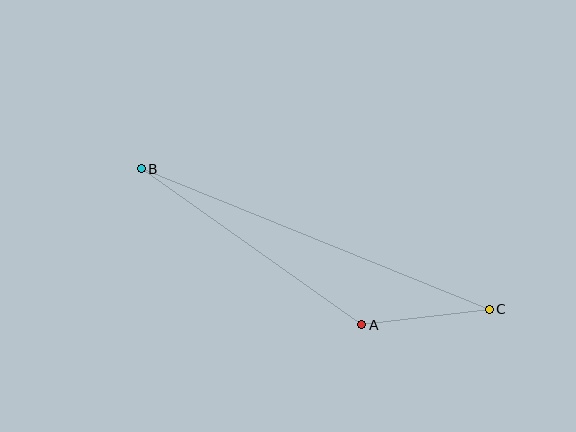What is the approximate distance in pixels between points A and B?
The distance between A and B is approximately 270 pixels.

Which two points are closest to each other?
Points A and C are closest to each other.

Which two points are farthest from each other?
Points B and C are farthest from each other.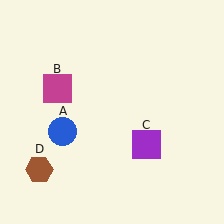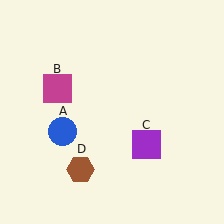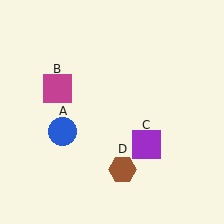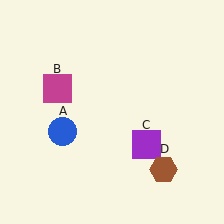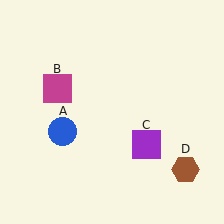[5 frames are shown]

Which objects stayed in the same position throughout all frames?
Blue circle (object A) and magenta square (object B) and purple square (object C) remained stationary.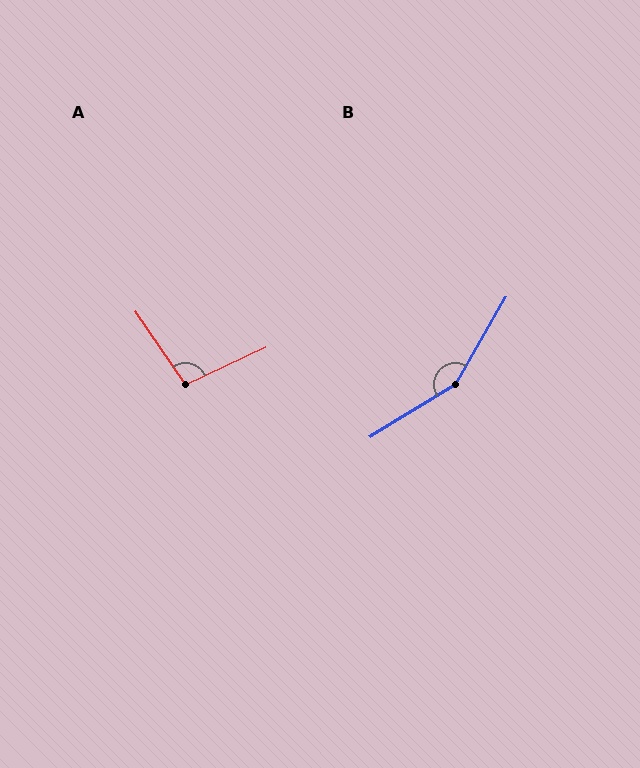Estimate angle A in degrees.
Approximately 100 degrees.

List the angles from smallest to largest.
A (100°), B (152°).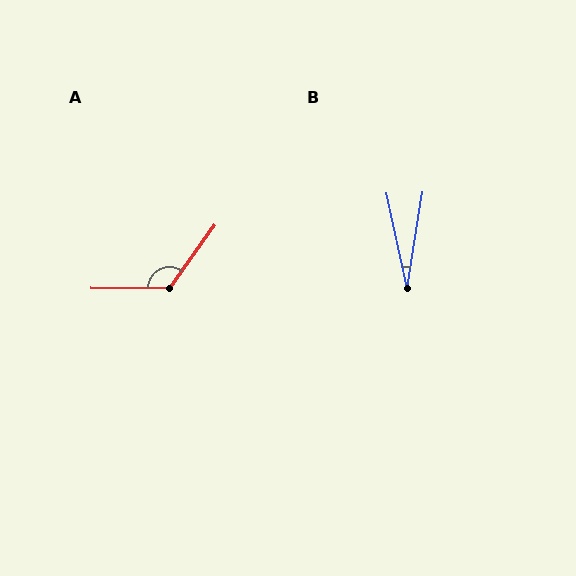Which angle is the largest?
A, at approximately 125 degrees.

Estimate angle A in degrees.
Approximately 125 degrees.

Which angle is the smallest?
B, at approximately 21 degrees.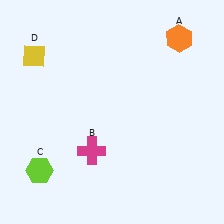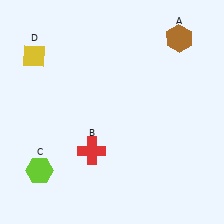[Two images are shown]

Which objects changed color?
A changed from orange to brown. B changed from magenta to red.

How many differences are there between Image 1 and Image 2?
There are 2 differences between the two images.